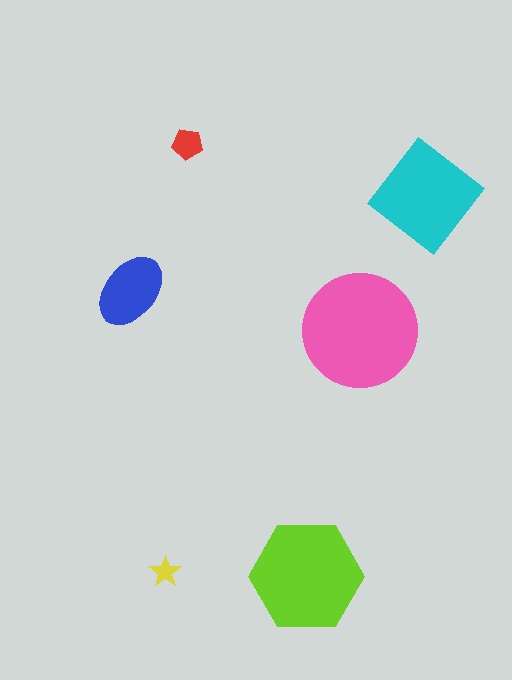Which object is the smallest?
The yellow star.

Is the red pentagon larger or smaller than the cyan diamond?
Smaller.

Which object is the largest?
The pink circle.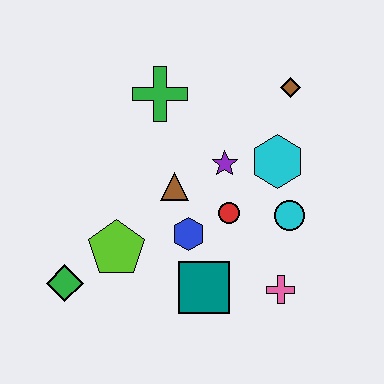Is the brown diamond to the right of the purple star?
Yes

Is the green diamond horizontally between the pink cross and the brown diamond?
No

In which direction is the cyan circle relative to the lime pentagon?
The cyan circle is to the right of the lime pentagon.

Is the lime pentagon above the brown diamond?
No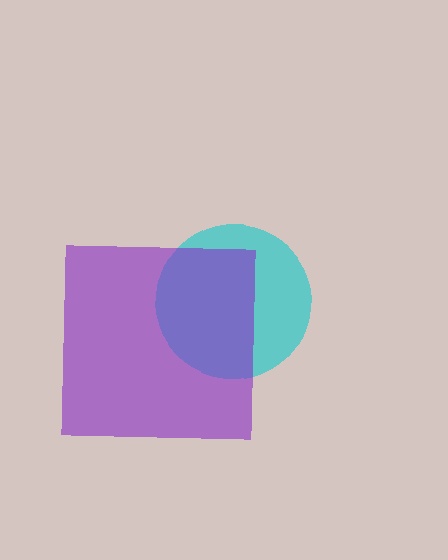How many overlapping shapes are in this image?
There are 2 overlapping shapes in the image.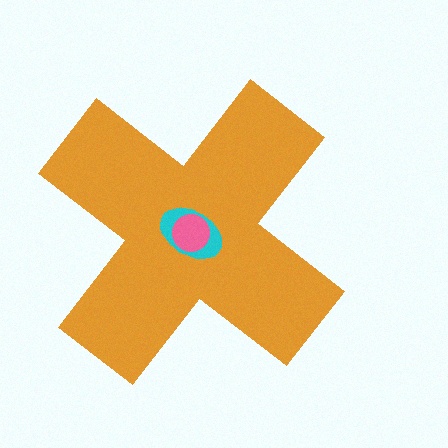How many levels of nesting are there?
3.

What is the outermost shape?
The orange cross.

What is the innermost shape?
The pink circle.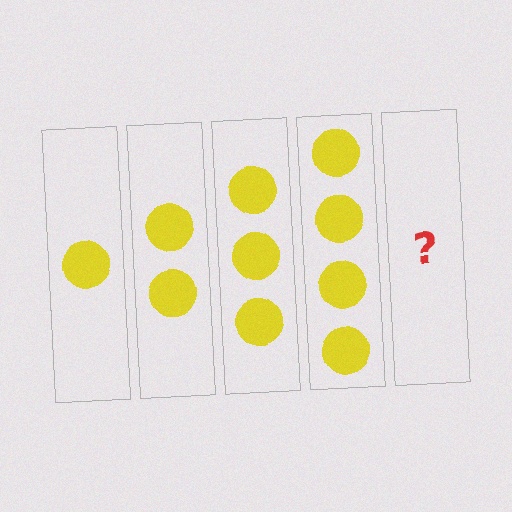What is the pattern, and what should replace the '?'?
The pattern is that each step adds one more circle. The '?' should be 5 circles.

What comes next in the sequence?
The next element should be 5 circles.